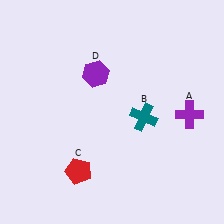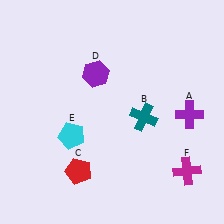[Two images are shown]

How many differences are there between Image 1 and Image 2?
There are 2 differences between the two images.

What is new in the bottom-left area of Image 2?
A cyan pentagon (E) was added in the bottom-left area of Image 2.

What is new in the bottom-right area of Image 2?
A magenta cross (F) was added in the bottom-right area of Image 2.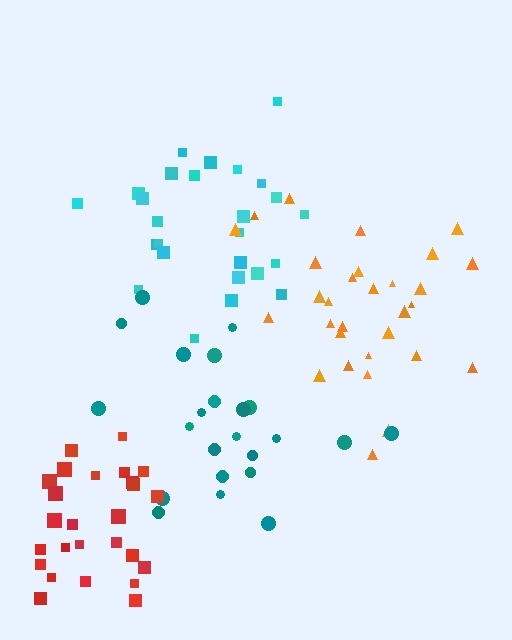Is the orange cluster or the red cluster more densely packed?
Red.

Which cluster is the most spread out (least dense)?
Orange.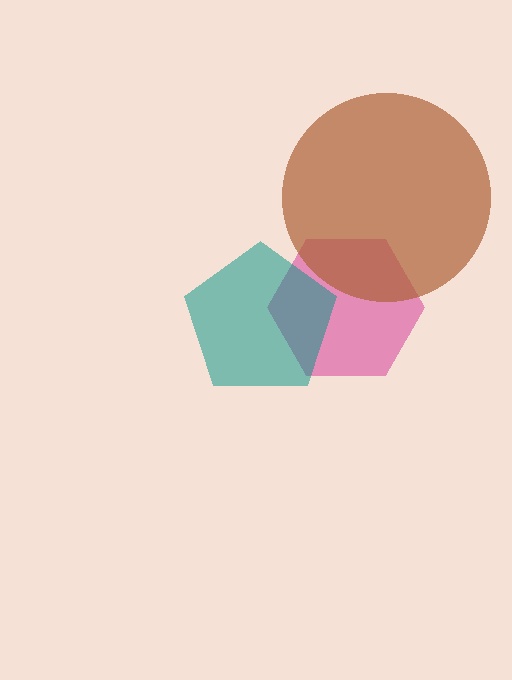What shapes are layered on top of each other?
The layered shapes are: a pink hexagon, a teal pentagon, a brown circle.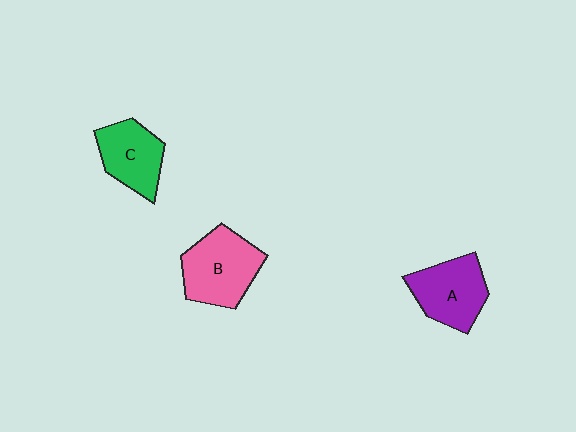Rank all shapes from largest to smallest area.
From largest to smallest: B (pink), A (purple), C (green).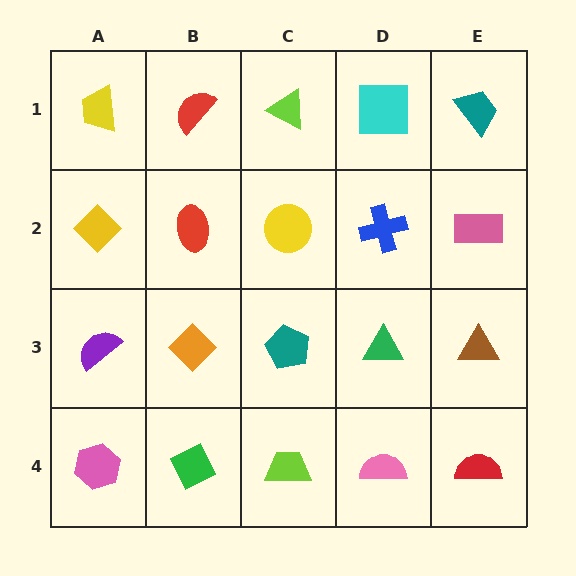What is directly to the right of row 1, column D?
A teal trapezoid.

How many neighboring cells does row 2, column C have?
4.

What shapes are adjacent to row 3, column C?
A yellow circle (row 2, column C), a lime trapezoid (row 4, column C), an orange diamond (row 3, column B), a green triangle (row 3, column D).